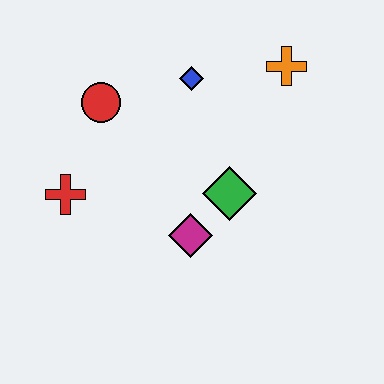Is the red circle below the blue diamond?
Yes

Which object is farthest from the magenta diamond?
The orange cross is farthest from the magenta diamond.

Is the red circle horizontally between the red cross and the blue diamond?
Yes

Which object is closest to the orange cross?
The blue diamond is closest to the orange cross.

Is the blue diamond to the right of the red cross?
Yes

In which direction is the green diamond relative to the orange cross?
The green diamond is below the orange cross.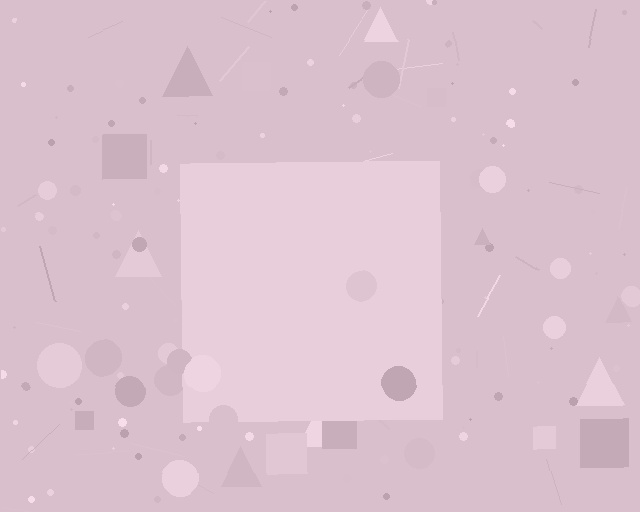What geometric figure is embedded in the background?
A square is embedded in the background.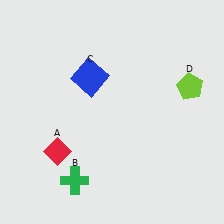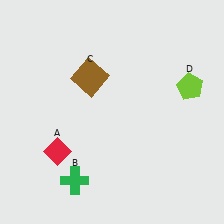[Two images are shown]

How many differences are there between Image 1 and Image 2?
There is 1 difference between the two images.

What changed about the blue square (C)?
In Image 1, C is blue. In Image 2, it changed to brown.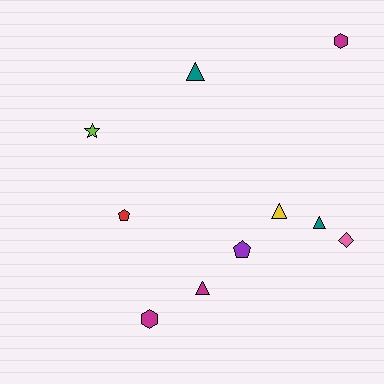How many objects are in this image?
There are 10 objects.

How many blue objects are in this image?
There are no blue objects.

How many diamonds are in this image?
There is 1 diamond.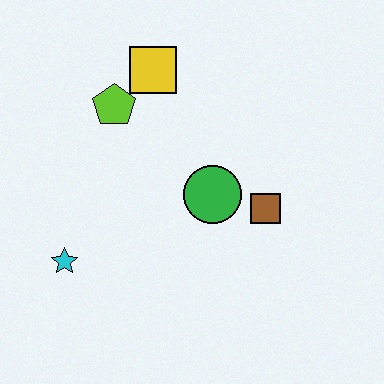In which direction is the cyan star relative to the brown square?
The cyan star is to the left of the brown square.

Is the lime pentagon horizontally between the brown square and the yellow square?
No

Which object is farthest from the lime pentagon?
The brown square is farthest from the lime pentagon.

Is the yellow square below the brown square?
No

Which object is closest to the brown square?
The green circle is closest to the brown square.